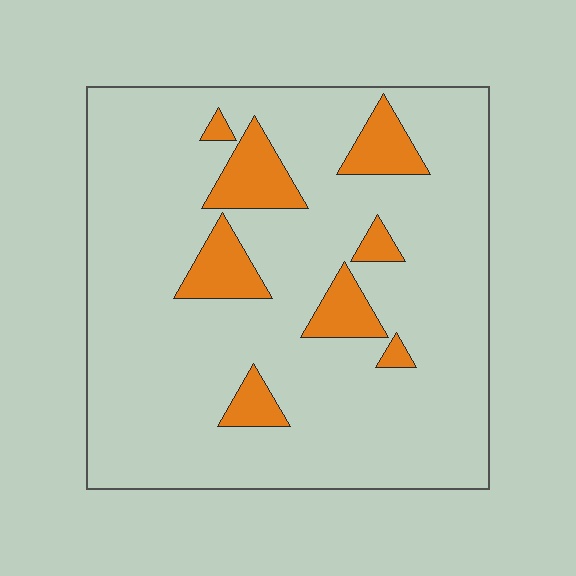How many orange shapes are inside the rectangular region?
8.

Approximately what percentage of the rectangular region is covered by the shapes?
Approximately 15%.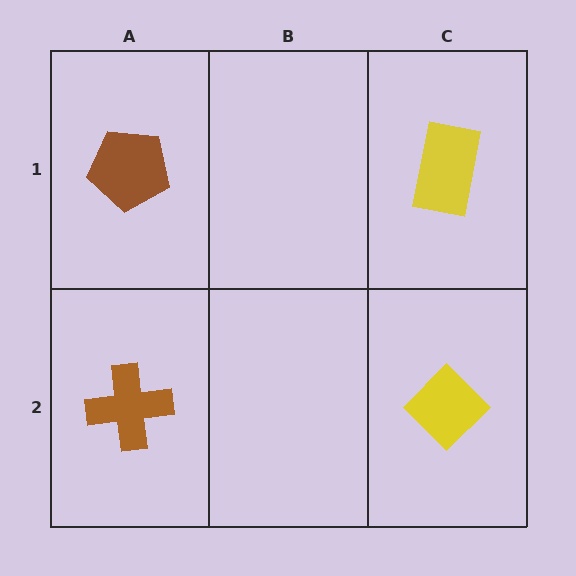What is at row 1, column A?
A brown pentagon.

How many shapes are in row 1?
2 shapes.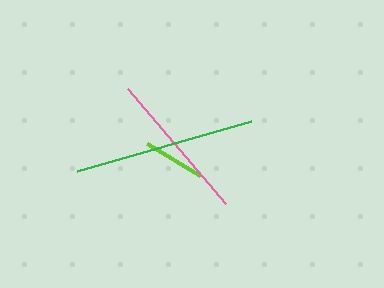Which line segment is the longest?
The green line is the longest at approximately 182 pixels.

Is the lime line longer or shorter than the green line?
The green line is longer than the lime line.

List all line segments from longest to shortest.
From longest to shortest: green, pink, lime.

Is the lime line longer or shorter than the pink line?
The pink line is longer than the lime line.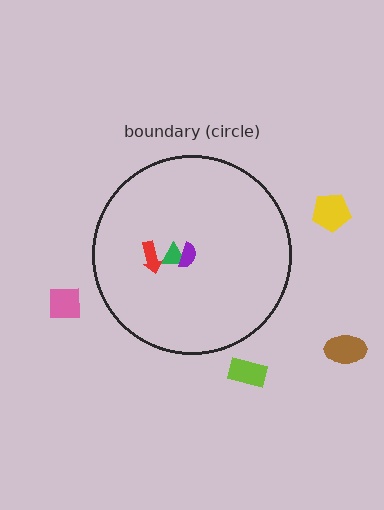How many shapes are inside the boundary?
3 inside, 4 outside.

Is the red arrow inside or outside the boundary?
Inside.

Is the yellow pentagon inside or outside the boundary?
Outside.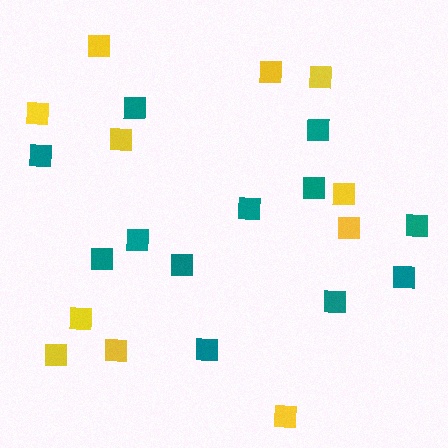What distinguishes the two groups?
There are 2 groups: one group of teal squares (12) and one group of yellow squares (11).